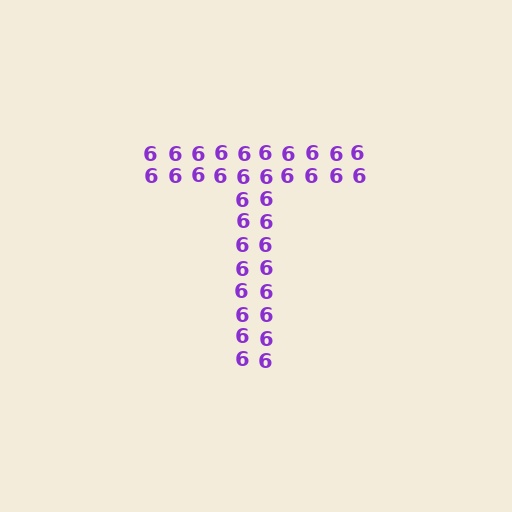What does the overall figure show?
The overall figure shows the letter T.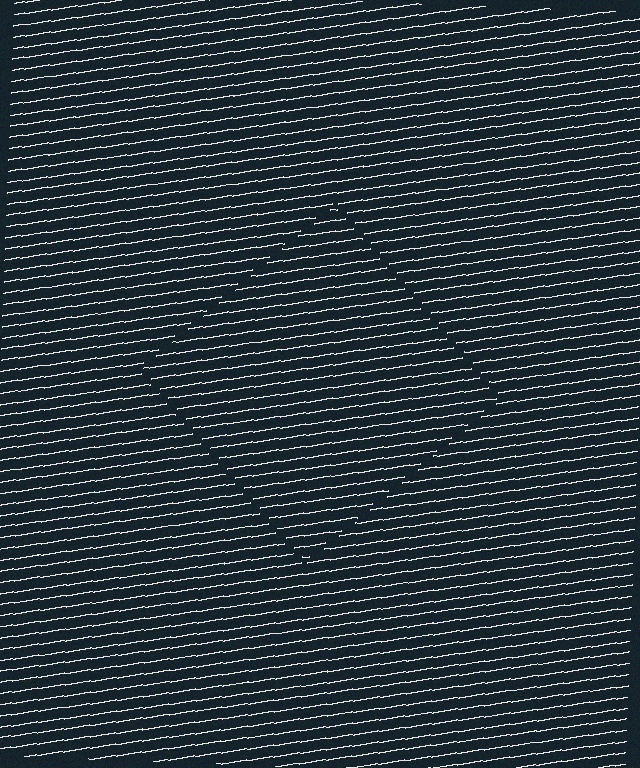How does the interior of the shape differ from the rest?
The interior of the shape contains the same grating, shifted by half a period — the contour is defined by the phase discontinuity where line-ends from the inner and outer gratings abut.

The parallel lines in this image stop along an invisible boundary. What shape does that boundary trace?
An illusory square. The interior of the shape contains the same grating, shifted by half a period — the contour is defined by the phase discontinuity where line-ends from the inner and outer gratings abut.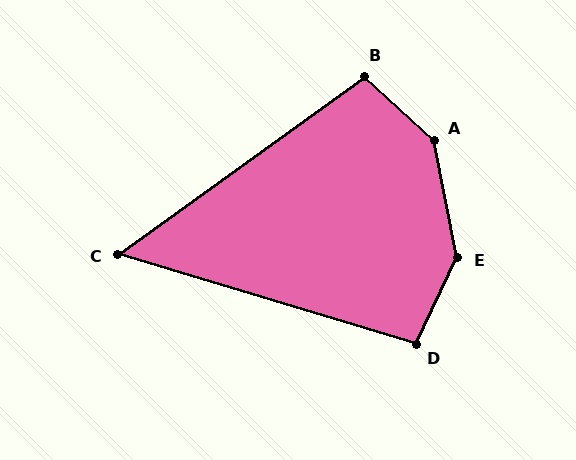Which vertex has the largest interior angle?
A, at approximately 144 degrees.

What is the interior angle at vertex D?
Approximately 99 degrees (obtuse).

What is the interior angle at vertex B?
Approximately 102 degrees (obtuse).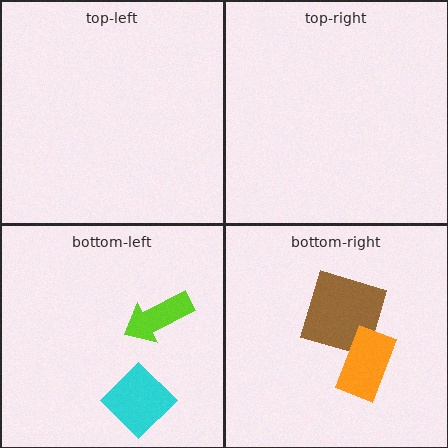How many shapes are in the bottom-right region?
2.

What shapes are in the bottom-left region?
The lime arrow, the cyan diamond.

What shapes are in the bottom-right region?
The brown square, the orange rectangle.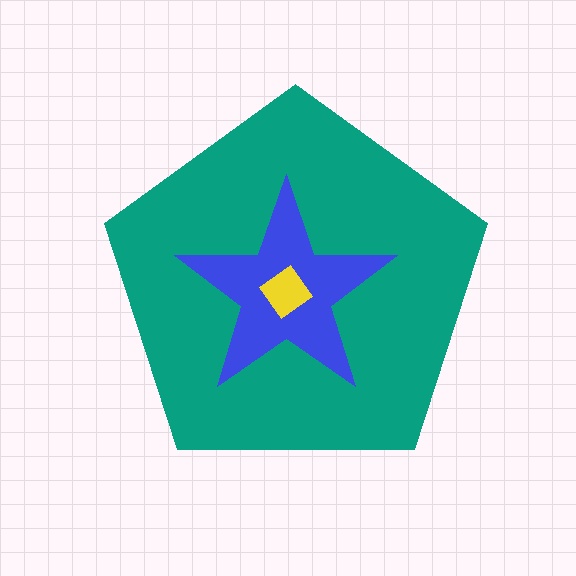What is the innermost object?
The yellow diamond.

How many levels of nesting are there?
3.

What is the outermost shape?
The teal pentagon.